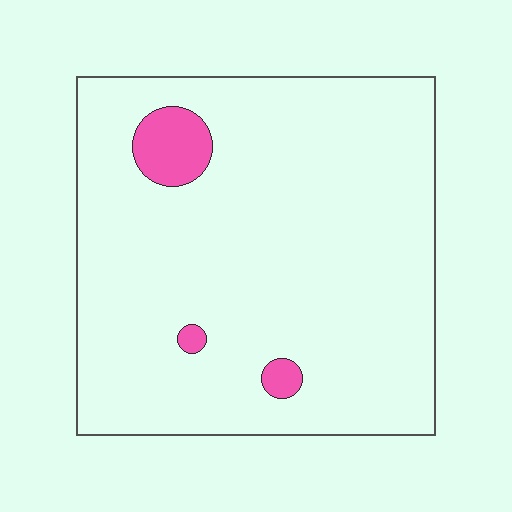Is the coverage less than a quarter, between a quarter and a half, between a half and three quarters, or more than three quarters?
Less than a quarter.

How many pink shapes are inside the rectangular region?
3.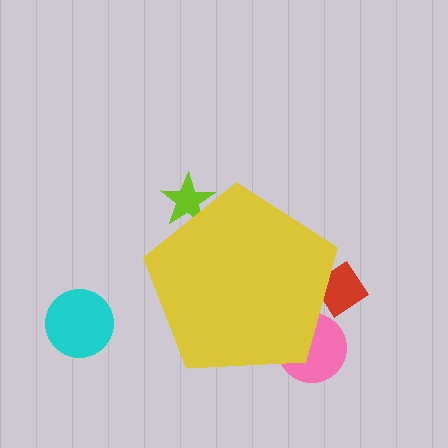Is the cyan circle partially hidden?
No, the cyan circle is fully visible.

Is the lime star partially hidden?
Yes, the lime star is partially hidden behind the yellow pentagon.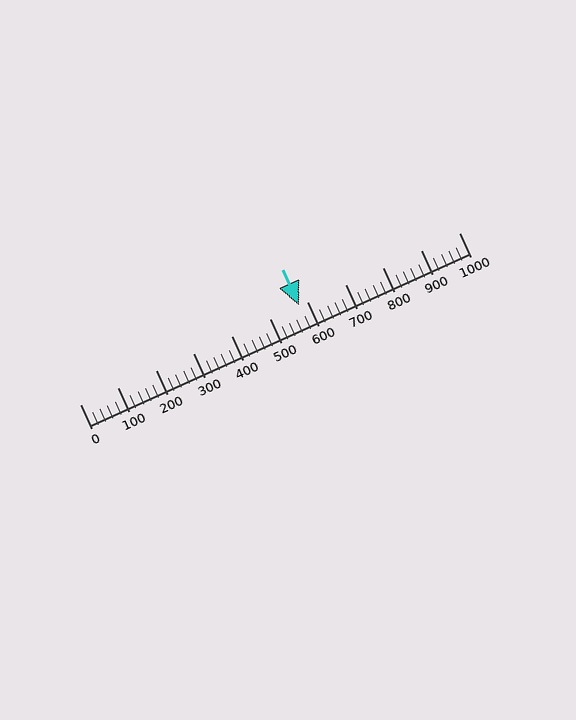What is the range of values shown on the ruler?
The ruler shows values from 0 to 1000.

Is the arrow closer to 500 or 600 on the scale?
The arrow is closer to 600.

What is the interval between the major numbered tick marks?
The major tick marks are spaced 100 units apart.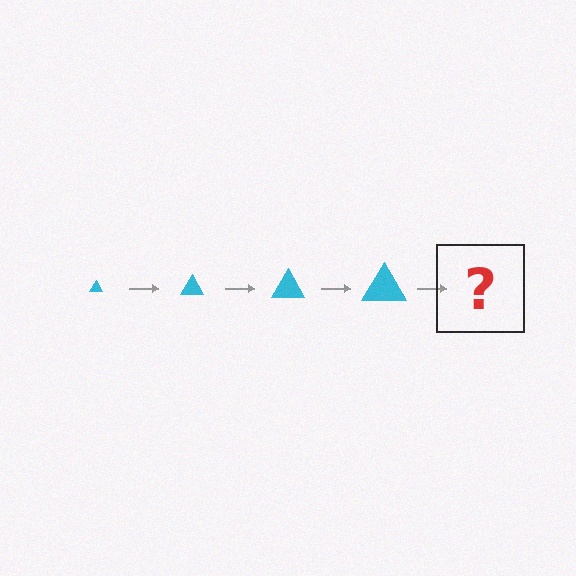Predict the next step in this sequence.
The next step is a cyan triangle, larger than the previous one.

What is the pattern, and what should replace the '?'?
The pattern is that the triangle gets progressively larger each step. The '?' should be a cyan triangle, larger than the previous one.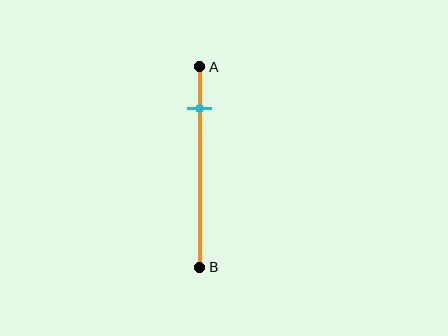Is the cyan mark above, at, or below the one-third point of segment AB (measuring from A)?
The cyan mark is above the one-third point of segment AB.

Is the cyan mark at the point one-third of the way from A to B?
No, the mark is at about 20% from A, not at the 33% one-third point.